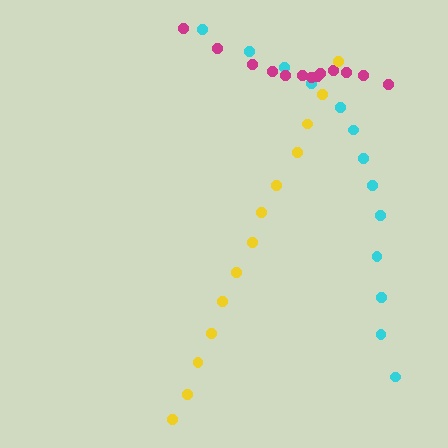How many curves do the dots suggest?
There are 3 distinct paths.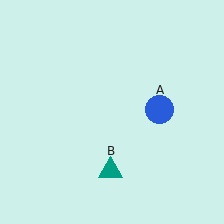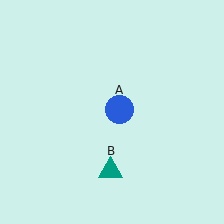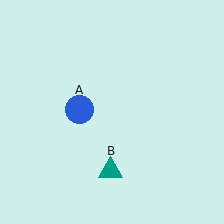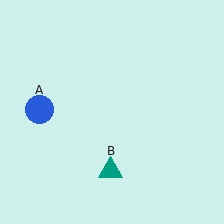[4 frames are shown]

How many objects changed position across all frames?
1 object changed position: blue circle (object A).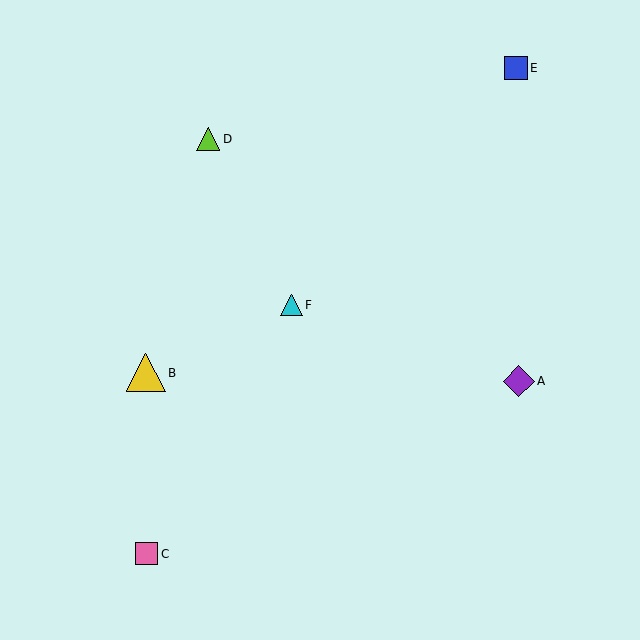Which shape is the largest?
The yellow triangle (labeled B) is the largest.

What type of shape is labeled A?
Shape A is a purple diamond.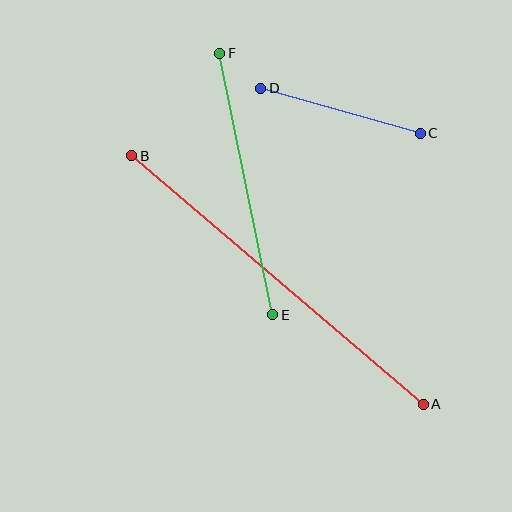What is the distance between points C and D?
The distance is approximately 165 pixels.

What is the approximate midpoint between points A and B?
The midpoint is at approximately (278, 280) pixels.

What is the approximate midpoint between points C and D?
The midpoint is at approximately (341, 111) pixels.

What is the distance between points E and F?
The distance is approximately 267 pixels.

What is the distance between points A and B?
The distance is approximately 383 pixels.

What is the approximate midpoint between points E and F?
The midpoint is at approximately (246, 184) pixels.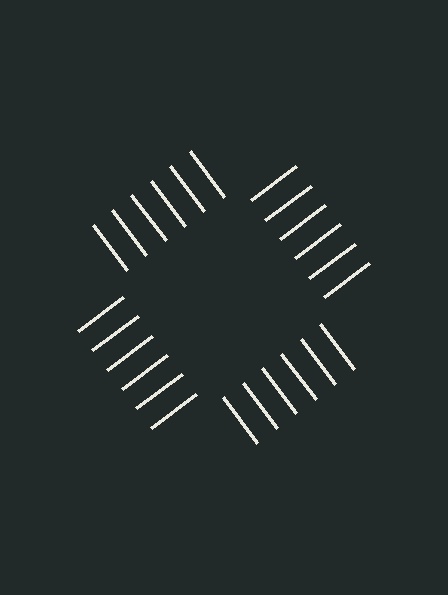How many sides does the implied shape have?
4 sides — the line-ends trace a square.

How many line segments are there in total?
24 — 6 along each of the 4 edges.